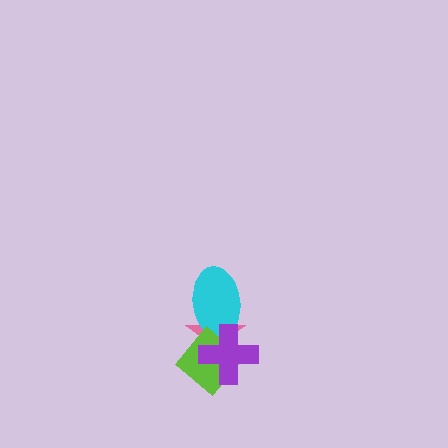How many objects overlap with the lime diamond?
3 objects overlap with the lime diamond.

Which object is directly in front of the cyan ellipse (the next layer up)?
The lime diamond is directly in front of the cyan ellipse.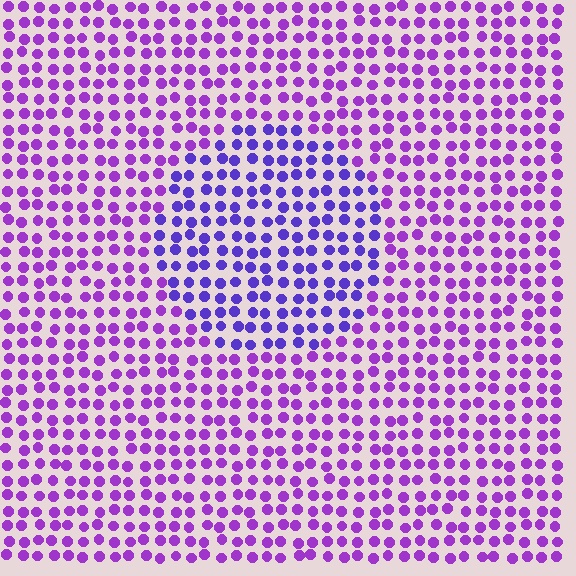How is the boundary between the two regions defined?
The boundary is defined purely by a slight shift in hue (about 28 degrees). Spacing, size, and orientation are identical on both sides.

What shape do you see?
I see a circle.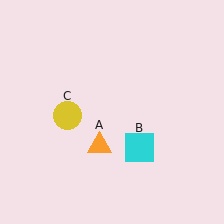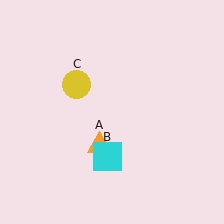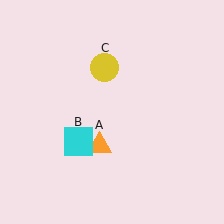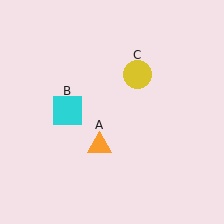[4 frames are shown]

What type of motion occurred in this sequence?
The cyan square (object B), yellow circle (object C) rotated clockwise around the center of the scene.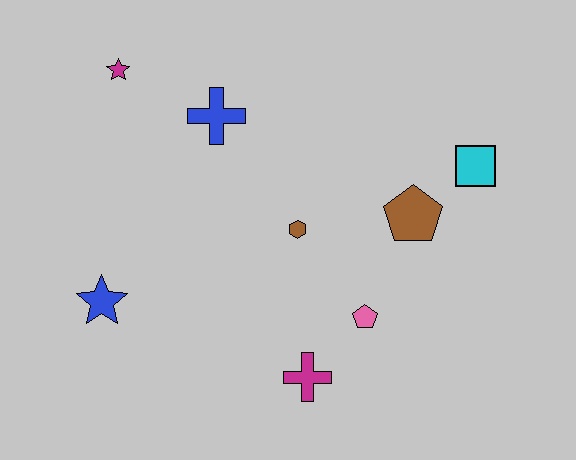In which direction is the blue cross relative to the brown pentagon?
The blue cross is to the left of the brown pentagon.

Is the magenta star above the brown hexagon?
Yes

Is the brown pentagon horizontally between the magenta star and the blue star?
No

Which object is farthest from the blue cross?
The magenta cross is farthest from the blue cross.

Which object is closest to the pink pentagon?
The magenta cross is closest to the pink pentagon.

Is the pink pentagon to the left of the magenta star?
No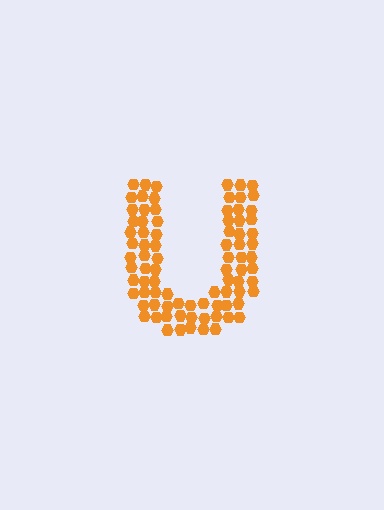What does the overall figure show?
The overall figure shows the letter U.